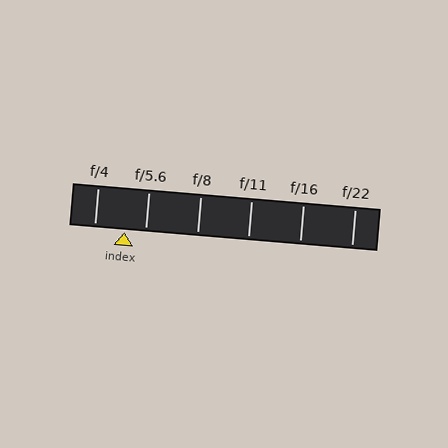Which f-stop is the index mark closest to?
The index mark is closest to f/5.6.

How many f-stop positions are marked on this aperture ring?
There are 6 f-stop positions marked.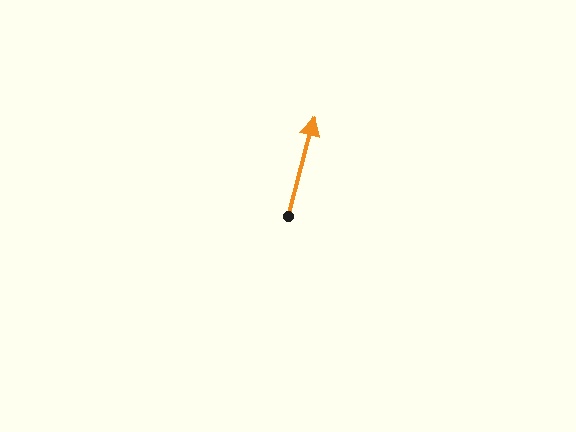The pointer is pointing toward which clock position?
Roughly 12 o'clock.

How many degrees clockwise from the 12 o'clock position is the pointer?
Approximately 15 degrees.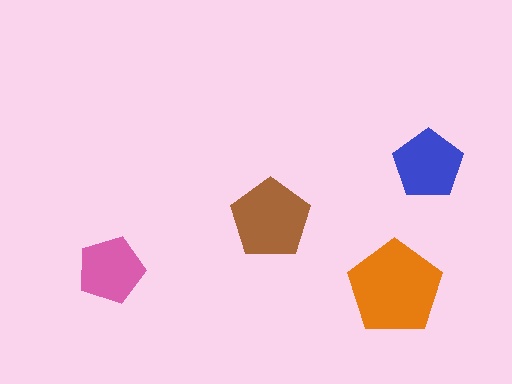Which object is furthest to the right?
The blue pentagon is rightmost.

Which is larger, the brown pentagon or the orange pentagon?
The orange one.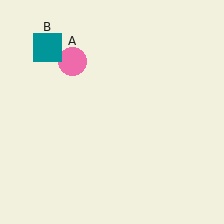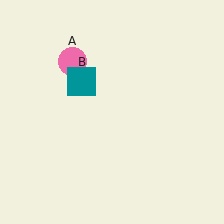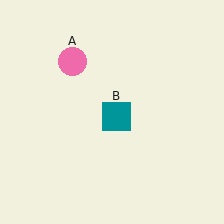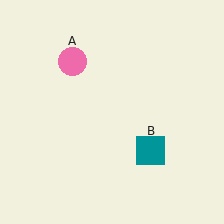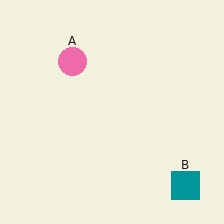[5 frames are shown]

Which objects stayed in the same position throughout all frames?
Pink circle (object A) remained stationary.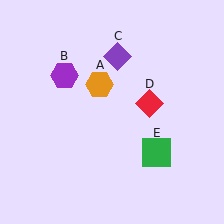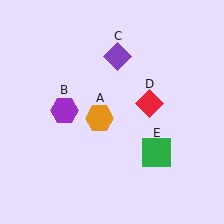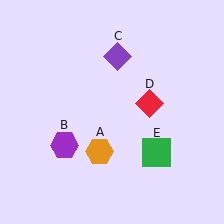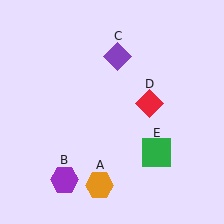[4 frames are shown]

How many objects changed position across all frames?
2 objects changed position: orange hexagon (object A), purple hexagon (object B).